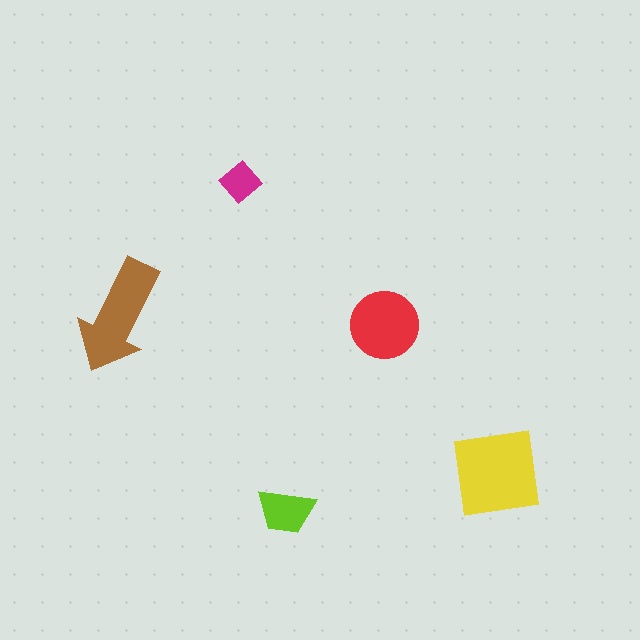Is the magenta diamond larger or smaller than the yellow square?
Smaller.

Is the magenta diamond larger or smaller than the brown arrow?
Smaller.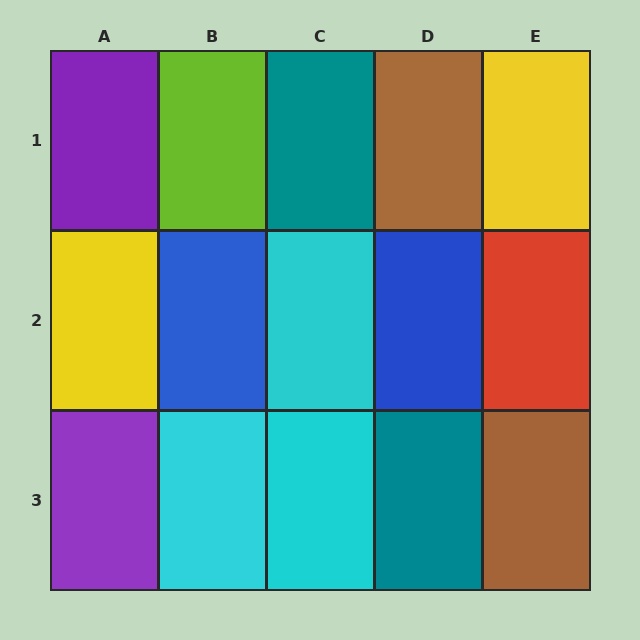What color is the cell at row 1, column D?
Brown.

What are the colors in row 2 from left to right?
Yellow, blue, cyan, blue, red.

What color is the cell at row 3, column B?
Cyan.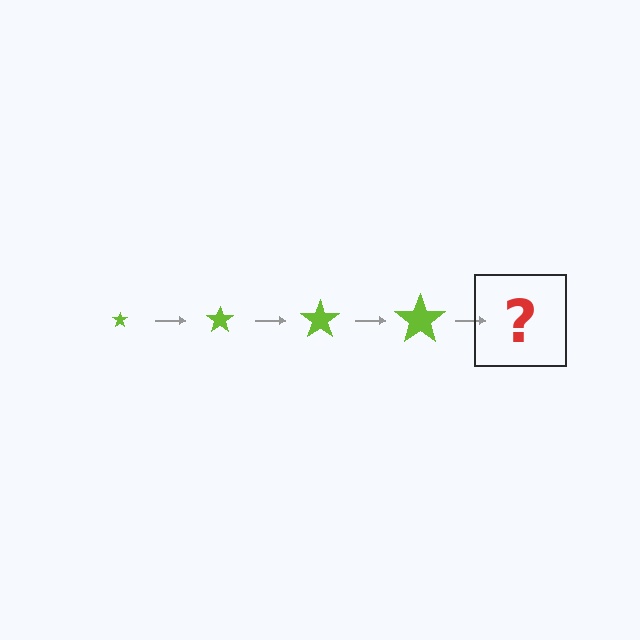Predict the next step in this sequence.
The next step is a lime star, larger than the previous one.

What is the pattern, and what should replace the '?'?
The pattern is that the star gets progressively larger each step. The '?' should be a lime star, larger than the previous one.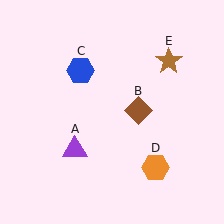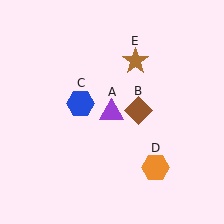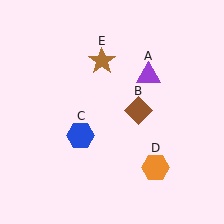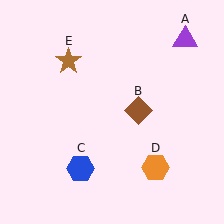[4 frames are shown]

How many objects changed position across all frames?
3 objects changed position: purple triangle (object A), blue hexagon (object C), brown star (object E).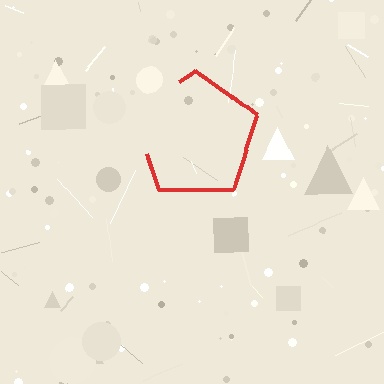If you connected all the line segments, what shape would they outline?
They would outline a pentagon.